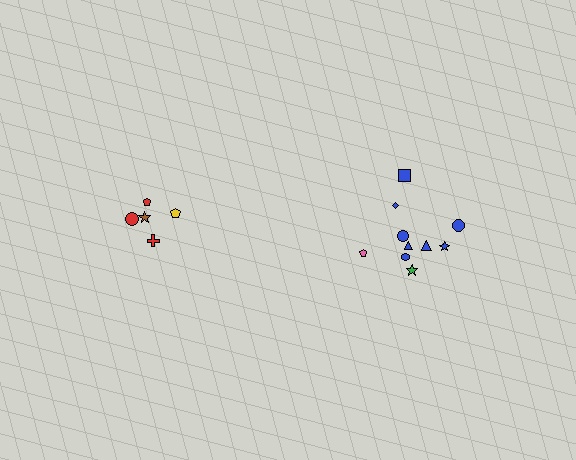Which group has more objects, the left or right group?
The right group.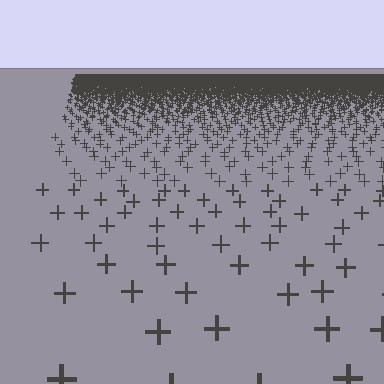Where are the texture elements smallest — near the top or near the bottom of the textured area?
Near the top.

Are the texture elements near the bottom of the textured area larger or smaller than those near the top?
Larger. Near the bottom, elements are closer to the viewer and appear at a bigger on-screen size.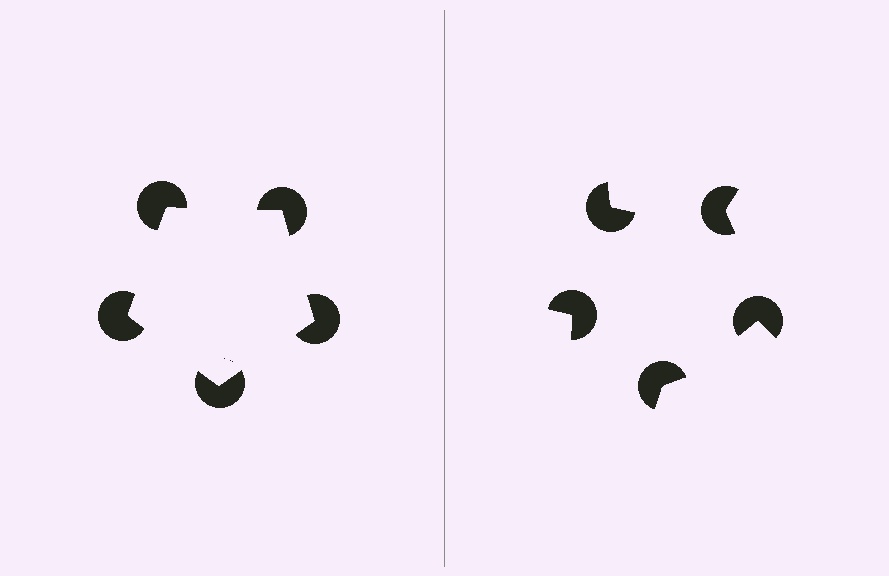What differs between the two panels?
The pac-man discs are positioned identically on both sides; only the wedge orientations differ. On the left they align to a pentagon; on the right they are misaligned.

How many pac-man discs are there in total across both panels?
10 — 5 on each side.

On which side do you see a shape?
An illusory pentagon appears on the left side. On the right side the wedge cuts are rotated, so no coherent shape forms.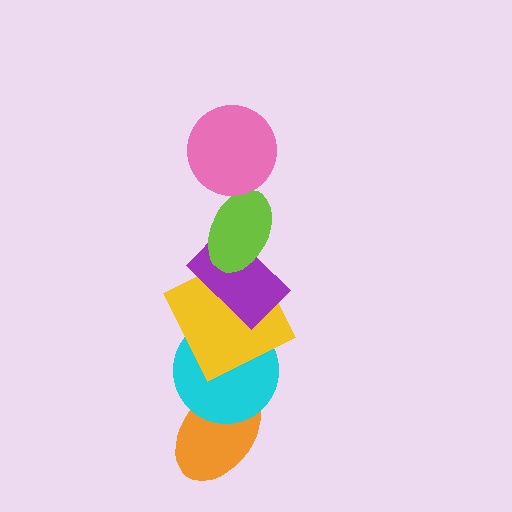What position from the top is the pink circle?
The pink circle is 1st from the top.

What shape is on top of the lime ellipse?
The pink circle is on top of the lime ellipse.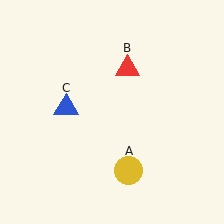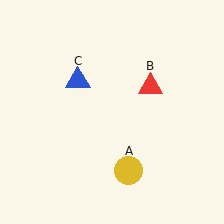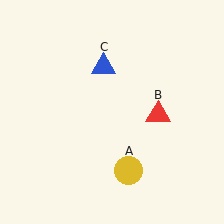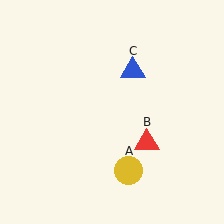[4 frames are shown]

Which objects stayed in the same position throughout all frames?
Yellow circle (object A) remained stationary.